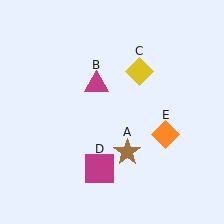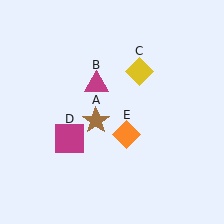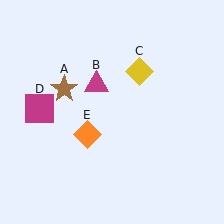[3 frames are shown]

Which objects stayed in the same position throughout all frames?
Magenta triangle (object B) and yellow diamond (object C) remained stationary.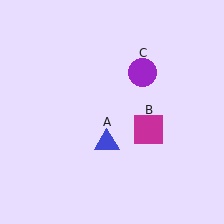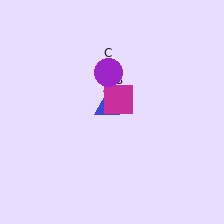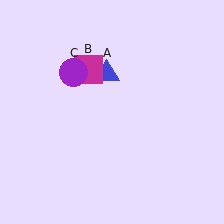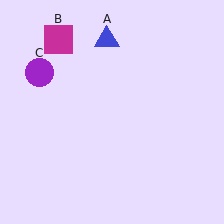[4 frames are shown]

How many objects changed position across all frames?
3 objects changed position: blue triangle (object A), magenta square (object B), purple circle (object C).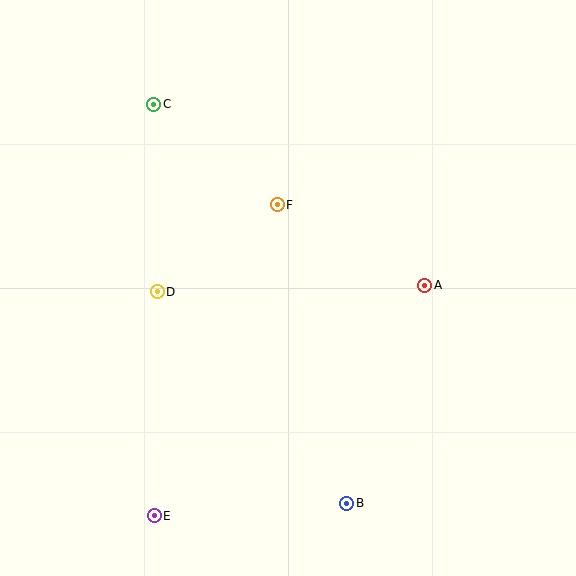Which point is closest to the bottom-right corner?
Point B is closest to the bottom-right corner.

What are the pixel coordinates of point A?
Point A is at (425, 285).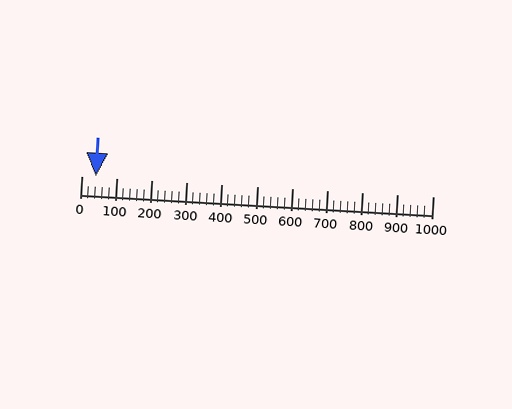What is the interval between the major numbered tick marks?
The major tick marks are spaced 100 units apart.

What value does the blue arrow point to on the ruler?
The blue arrow points to approximately 40.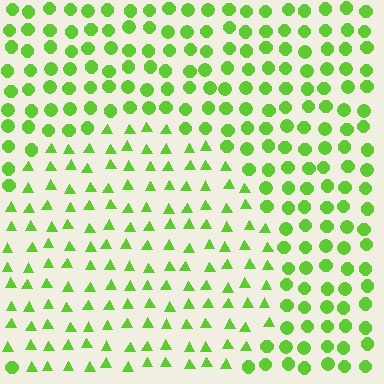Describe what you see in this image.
The image is filled with small lime elements arranged in a uniform grid. A circle-shaped region contains triangles, while the surrounding area contains circles. The boundary is defined purely by the change in element shape.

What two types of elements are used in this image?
The image uses triangles inside the circle region and circles outside it.